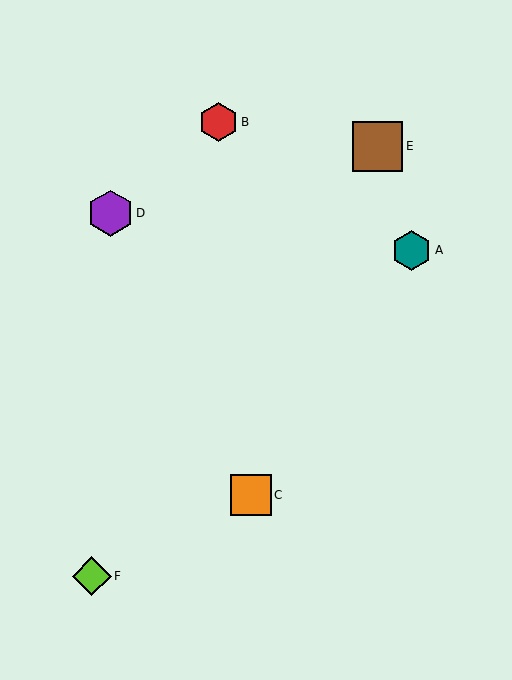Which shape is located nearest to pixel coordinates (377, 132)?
The brown square (labeled E) at (378, 146) is nearest to that location.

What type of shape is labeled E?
Shape E is a brown square.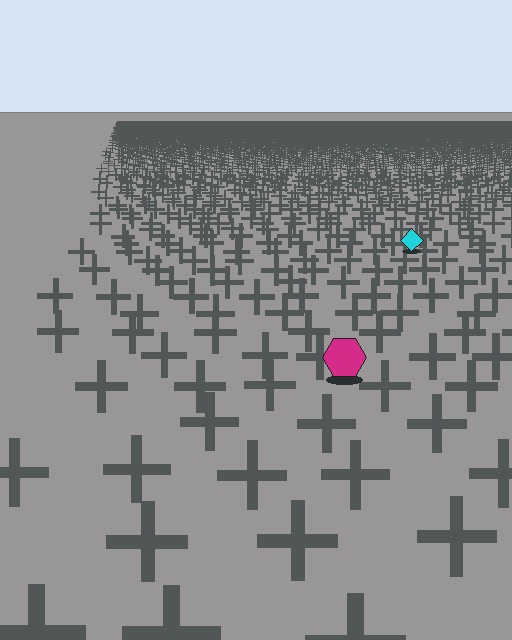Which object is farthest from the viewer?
The cyan diamond is farthest from the viewer. It appears smaller and the ground texture around it is denser.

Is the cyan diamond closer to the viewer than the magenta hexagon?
No. The magenta hexagon is closer — you can tell from the texture gradient: the ground texture is coarser near it.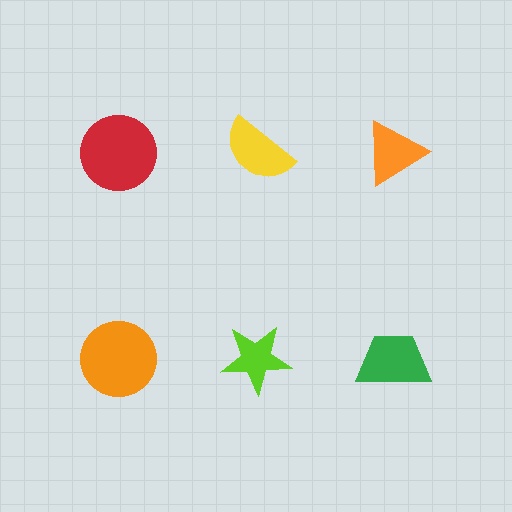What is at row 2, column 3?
A green trapezoid.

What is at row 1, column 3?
An orange triangle.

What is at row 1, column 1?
A red circle.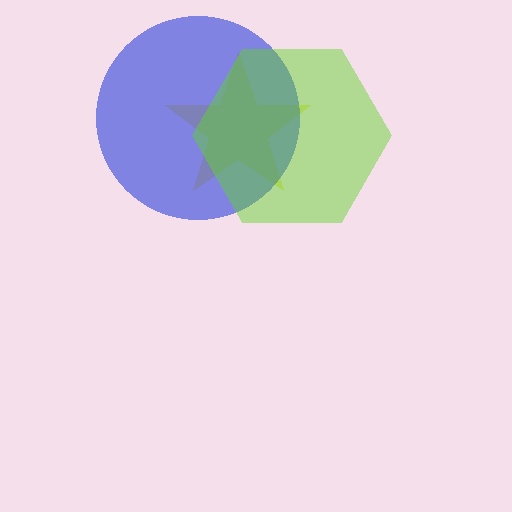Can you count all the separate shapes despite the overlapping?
Yes, there are 3 separate shapes.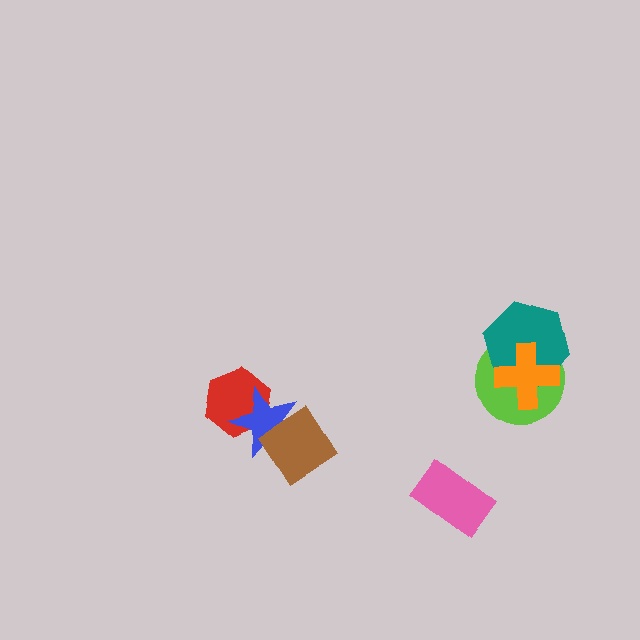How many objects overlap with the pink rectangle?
0 objects overlap with the pink rectangle.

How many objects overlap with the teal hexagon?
2 objects overlap with the teal hexagon.